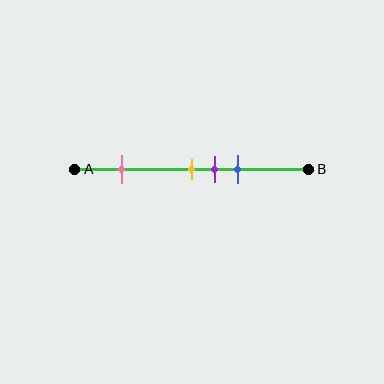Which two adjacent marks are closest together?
The yellow and purple marks are the closest adjacent pair.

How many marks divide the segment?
There are 4 marks dividing the segment.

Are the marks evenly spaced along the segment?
No, the marks are not evenly spaced.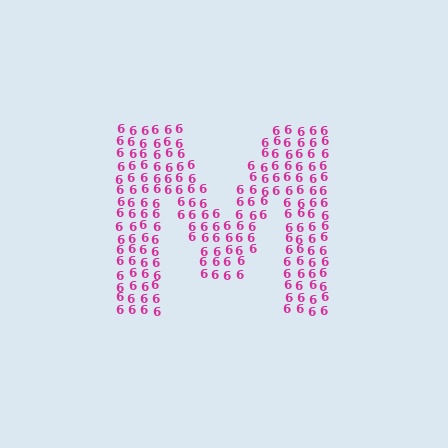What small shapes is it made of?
It is made of small digit 6's.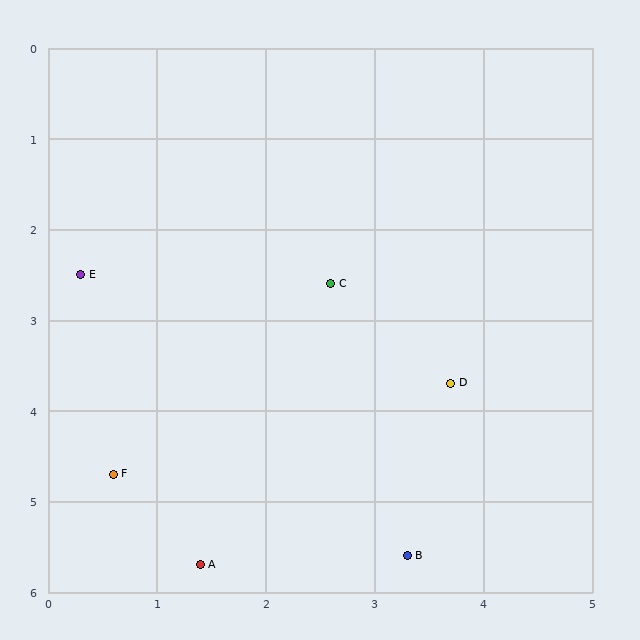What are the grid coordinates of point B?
Point B is at approximately (3.3, 5.6).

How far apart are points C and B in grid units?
Points C and B are about 3.1 grid units apart.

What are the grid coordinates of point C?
Point C is at approximately (2.6, 2.6).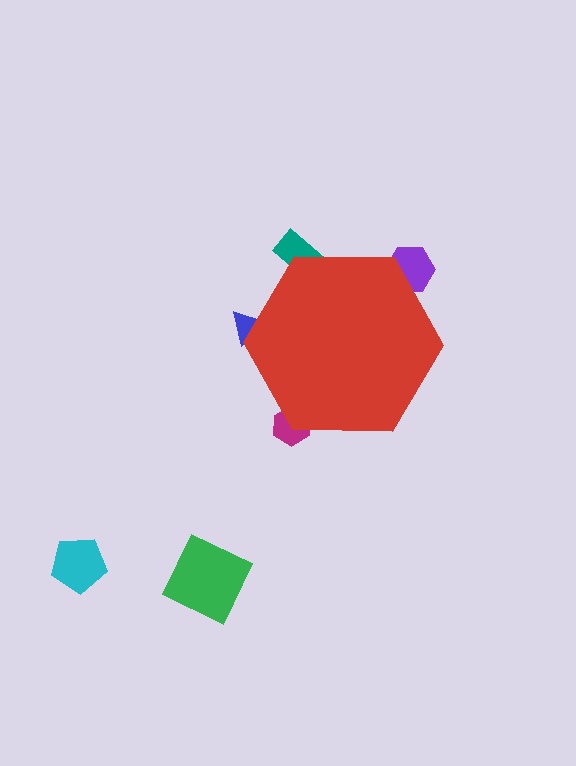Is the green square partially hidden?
No, the green square is fully visible.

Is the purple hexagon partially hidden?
Yes, the purple hexagon is partially hidden behind the red hexagon.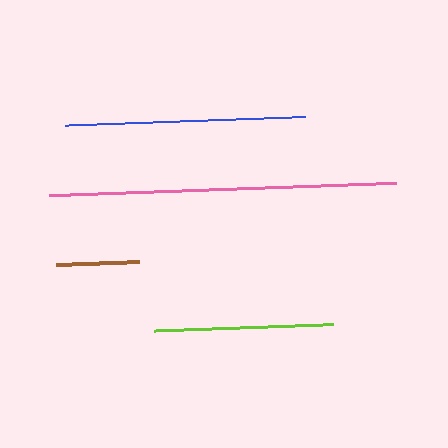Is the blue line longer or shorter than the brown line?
The blue line is longer than the brown line.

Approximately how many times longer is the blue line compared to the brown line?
The blue line is approximately 2.9 times the length of the brown line.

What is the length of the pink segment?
The pink segment is approximately 347 pixels long.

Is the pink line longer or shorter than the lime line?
The pink line is longer than the lime line.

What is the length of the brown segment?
The brown segment is approximately 83 pixels long.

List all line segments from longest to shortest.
From longest to shortest: pink, blue, lime, brown.